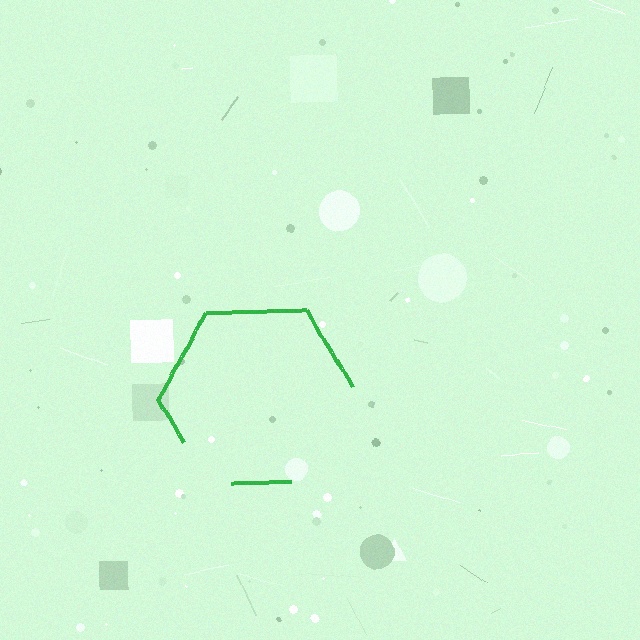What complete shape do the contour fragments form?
The contour fragments form a hexagon.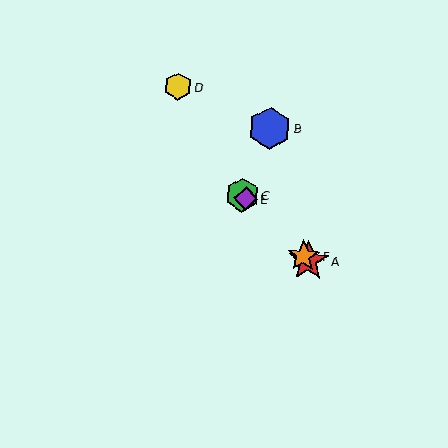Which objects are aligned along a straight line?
Objects A, C, E, F are aligned along a straight line.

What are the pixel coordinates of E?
Object E is at (246, 199).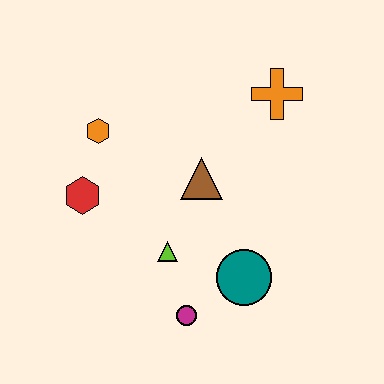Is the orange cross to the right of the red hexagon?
Yes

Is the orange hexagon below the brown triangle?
No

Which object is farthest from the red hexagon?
The orange cross is farthest from the red hexagon.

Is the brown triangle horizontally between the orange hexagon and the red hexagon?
No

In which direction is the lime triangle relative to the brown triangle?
The lime triangle is below the brown triangle.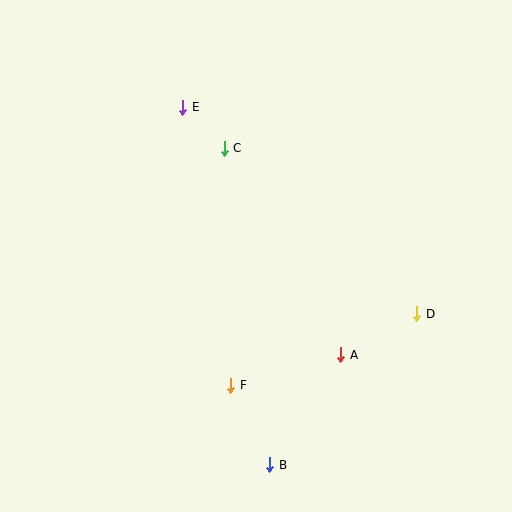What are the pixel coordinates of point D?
Point D is at (417, 314).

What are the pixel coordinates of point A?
Point A is at (341, 355).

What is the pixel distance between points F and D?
The distance between F and D is 200 pixels.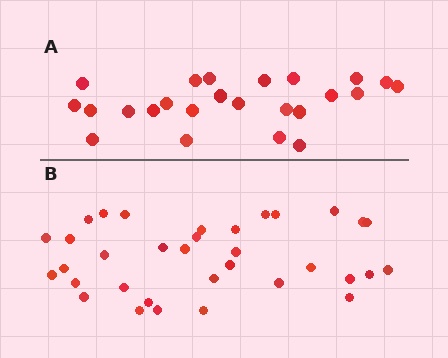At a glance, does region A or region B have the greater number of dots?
Region B (the bottom region) has more dots.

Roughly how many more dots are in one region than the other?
Region B has roughly 10 or so more dots than region A.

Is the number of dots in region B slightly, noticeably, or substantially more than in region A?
Region B has noticeably more, but not dramatically so. The ratio is roughly 1.4 to 1.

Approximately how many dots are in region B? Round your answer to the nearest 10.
About 30 dots. (The exact count is 34, which rounds to 30.)